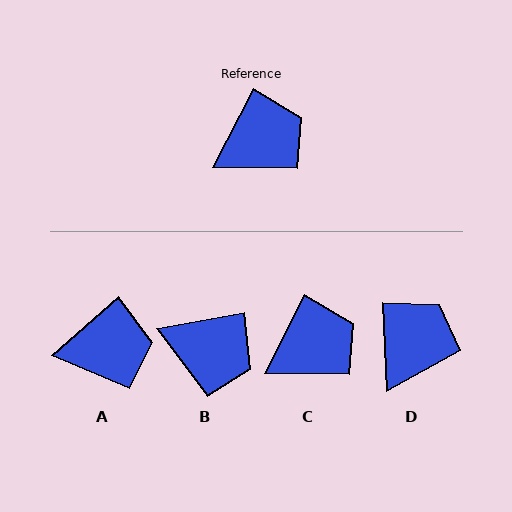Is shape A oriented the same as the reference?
No, it is off by about 22 degrees.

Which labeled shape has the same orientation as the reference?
C.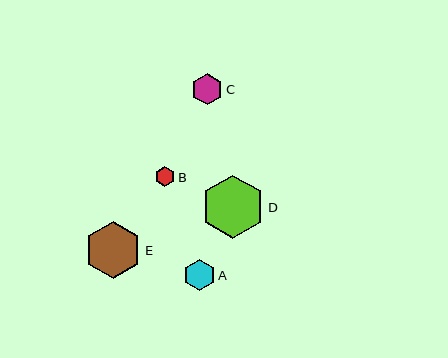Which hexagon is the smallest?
Hexagon B is the smallest with a size of approximately 20 pixels.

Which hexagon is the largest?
Hexagon D is the largest with a size of approximately 63 pixels.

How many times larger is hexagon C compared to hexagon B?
Hexagon C is approximately 1.6 times the size of hexagon B.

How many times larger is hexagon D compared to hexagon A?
Hexagon D is approximately 2.0 times the size of hexagon A.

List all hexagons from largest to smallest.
From largest to smallest: D, E, C, A, B.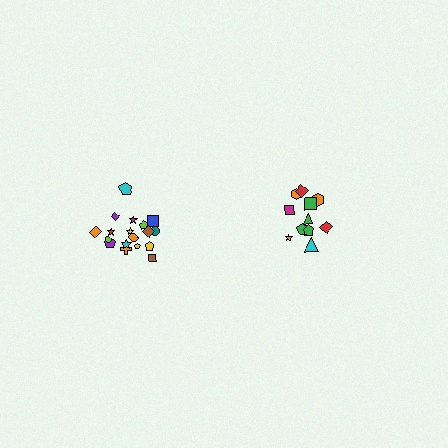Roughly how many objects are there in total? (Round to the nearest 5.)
Roughly 30 objects in total.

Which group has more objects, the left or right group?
The left group.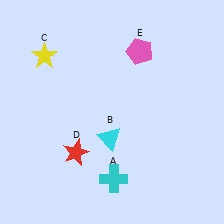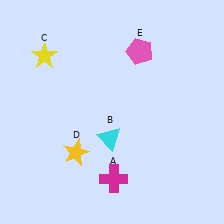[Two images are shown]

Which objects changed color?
A changed from cyan to magenta. D changed from red to yellow.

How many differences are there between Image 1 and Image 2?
There are 2 differences between the two images.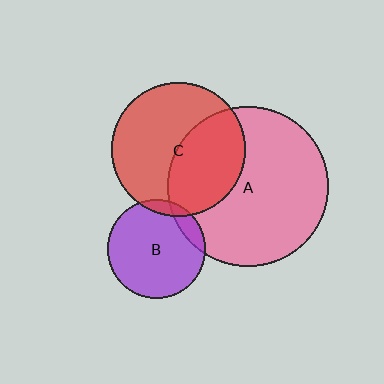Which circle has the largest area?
Circle A (pink).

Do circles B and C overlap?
Yes.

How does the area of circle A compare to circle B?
Approximately 2.6 times.